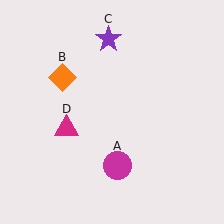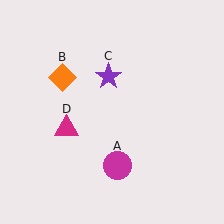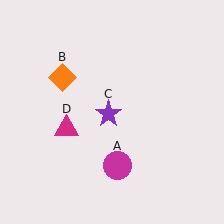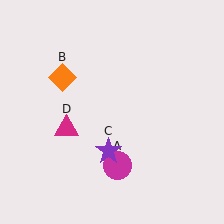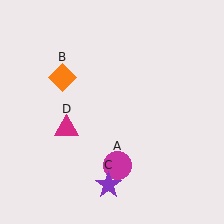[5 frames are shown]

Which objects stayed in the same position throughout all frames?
Magenta circle (object A) and orange diamond (object B) and magenta triangle (object D) remained stationary.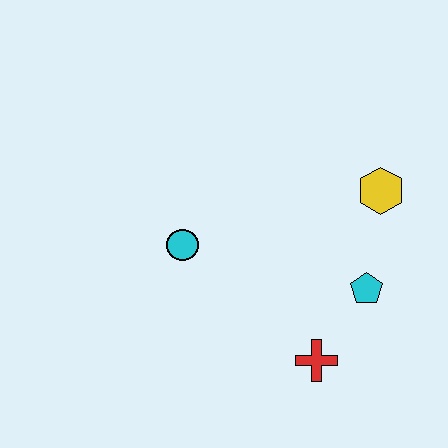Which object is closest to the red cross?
The cyan pentagon is closest to the red cross.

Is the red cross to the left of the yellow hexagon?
Yes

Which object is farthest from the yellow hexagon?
The cyan circle is farthest from the yellow hexagon.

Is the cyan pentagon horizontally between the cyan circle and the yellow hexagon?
Yes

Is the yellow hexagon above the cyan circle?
Yes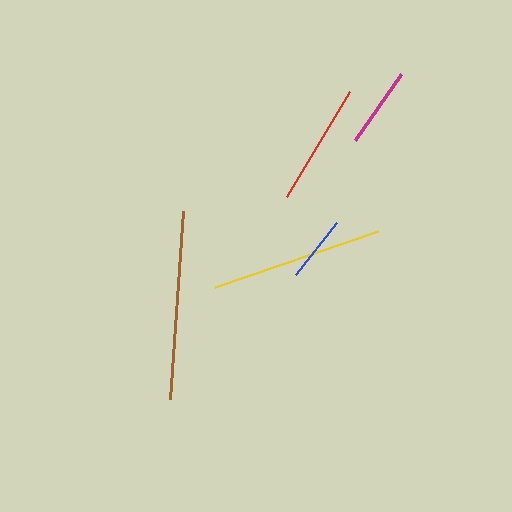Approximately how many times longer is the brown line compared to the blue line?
The brown line is approximately 2.8 times the length of the blue line.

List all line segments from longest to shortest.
From longest to shortest: brown, yellow, red, magenta, blue.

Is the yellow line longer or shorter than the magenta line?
The yellow line is longer than the magenta line.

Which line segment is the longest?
The brown line is the longest at approximately 188 pixels.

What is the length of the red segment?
The red segment is approximately 122 pixels long.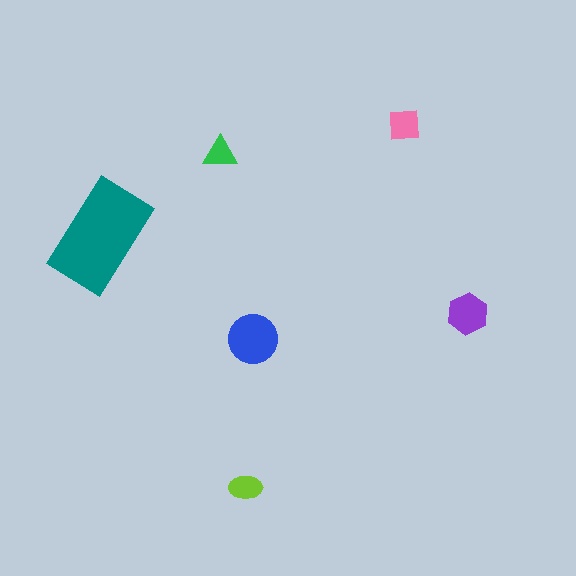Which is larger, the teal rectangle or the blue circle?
The teal rectangle.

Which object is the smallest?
The green triangle.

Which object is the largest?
The teal rectangle.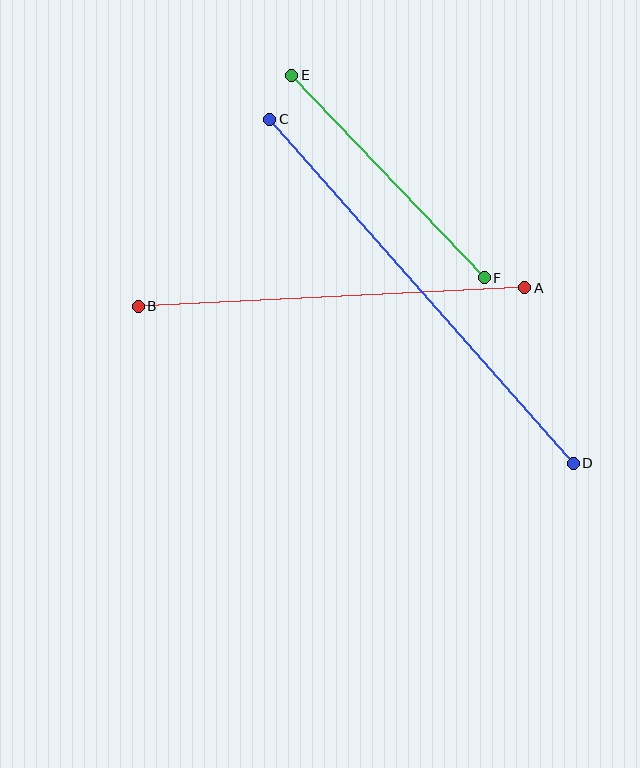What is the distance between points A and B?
The distance is approximately 387 pixels.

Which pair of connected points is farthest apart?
Points C and D are farthest apart.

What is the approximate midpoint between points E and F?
The midpoint is at approximately (388, 176) pixels.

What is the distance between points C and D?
The distance is approximately 459 pixels.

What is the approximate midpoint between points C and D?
The midpoint is at approximately (421, 291) pixels.